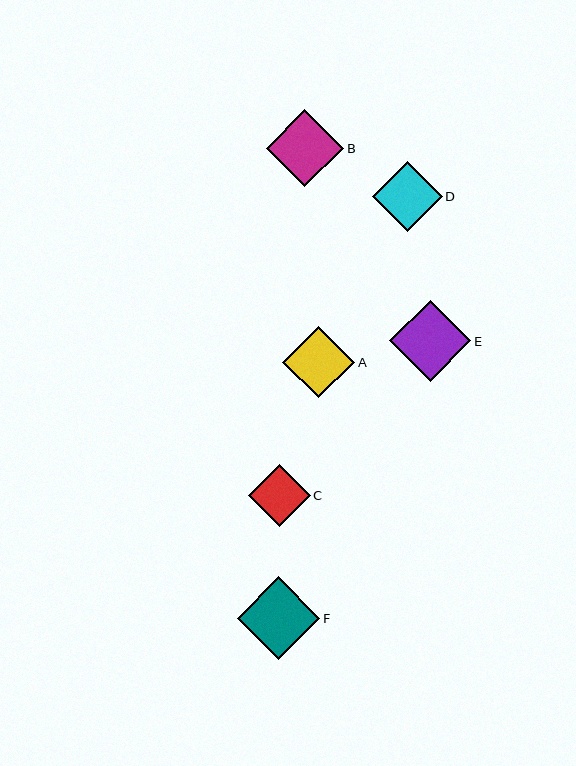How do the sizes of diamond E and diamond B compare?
Diamond E and diamond B are approximately the same size.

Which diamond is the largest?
Diamond F is the largest with a size of approximately 82 pixels.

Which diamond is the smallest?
Diamond C is the smallest with a size of approximately 62 pixels.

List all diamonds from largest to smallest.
From largest to smallest: F, E, B, A, D, C.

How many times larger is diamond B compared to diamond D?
Diamond B is approximately 1.1 times the size of diamond D.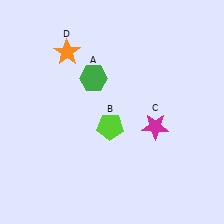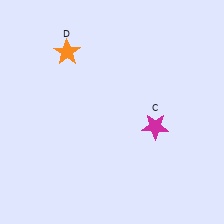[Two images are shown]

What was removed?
The lime pentagon (B), the green hexagon (A) were removed in Image 2.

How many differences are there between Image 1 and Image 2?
There are 2 differences between the two images.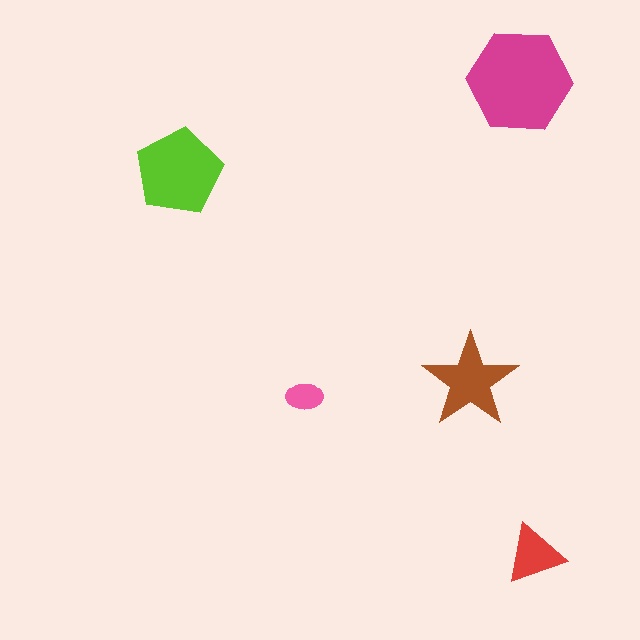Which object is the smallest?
The pink ellipse.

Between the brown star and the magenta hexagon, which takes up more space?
The magenta hexagon.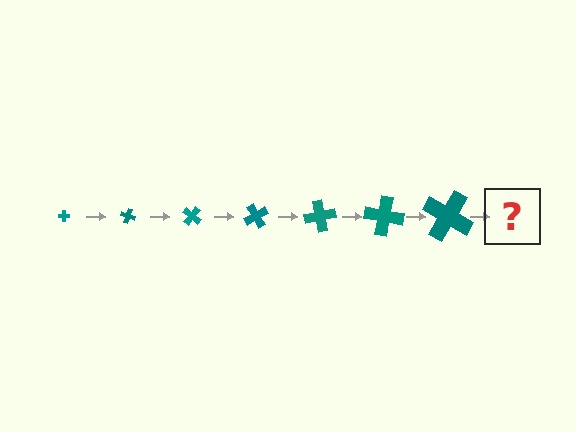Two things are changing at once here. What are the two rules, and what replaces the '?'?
The two rules are that the cross grows larger each step and it rotates 20 degrees each step. The '?' should be a cross, larger than the previous one and rotated 140 degrees from the start.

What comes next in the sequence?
The next element should be a cross, larger than the previous one and rotated 140 degrees from the start.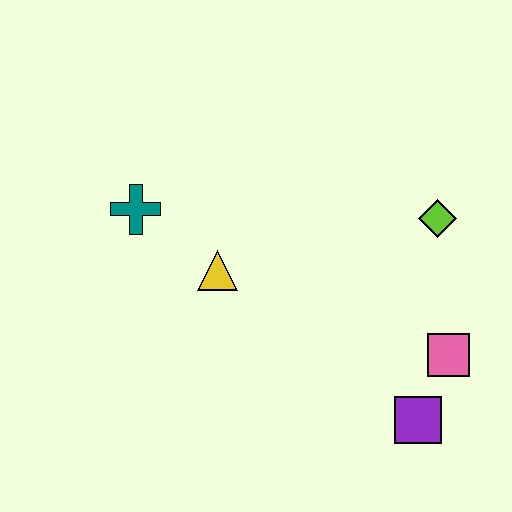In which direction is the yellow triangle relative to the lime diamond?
The yellow triangle is to the left of the lime diamond.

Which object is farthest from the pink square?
The teal cross is farthest from the pink square.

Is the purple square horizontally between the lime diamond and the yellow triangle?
Yes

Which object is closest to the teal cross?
The yellow triangle is closest to the teal cross.